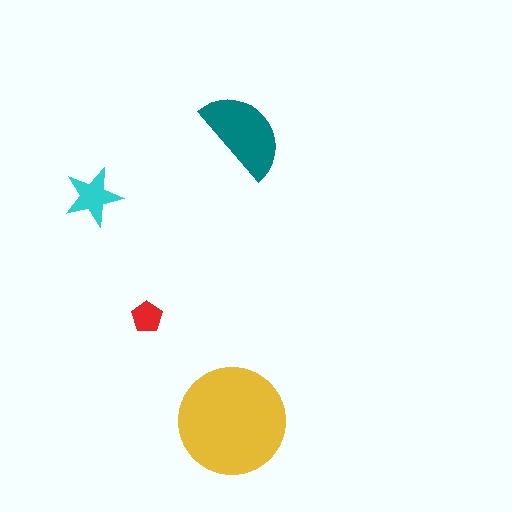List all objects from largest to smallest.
The yellow circle, the teal semicircle, the cyan star, the red pentagon.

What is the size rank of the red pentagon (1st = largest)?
4th.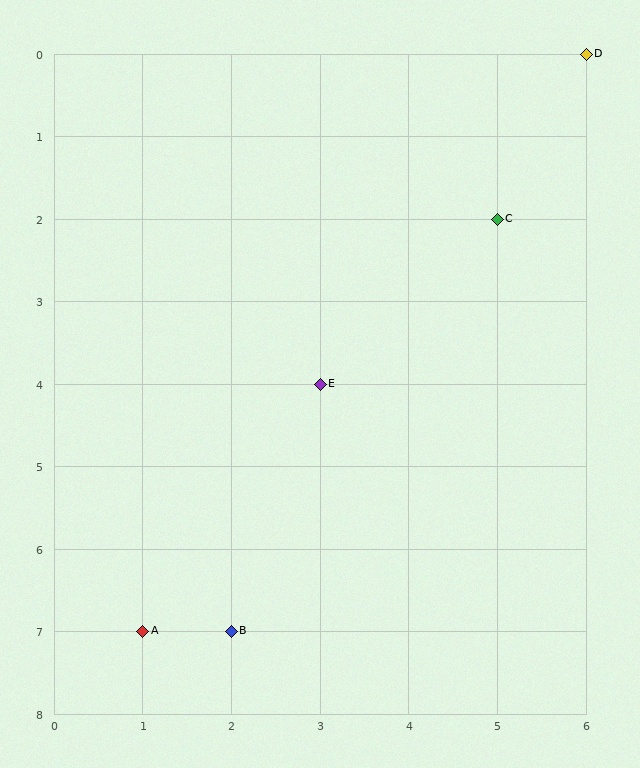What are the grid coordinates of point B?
Point B is at grid coordinates (2, 7).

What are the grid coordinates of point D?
Point D is at grid coordinates (6, 0).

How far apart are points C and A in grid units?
Points C and A are 4 columns and 5 rows apart (about 6.4 grid units diagonally).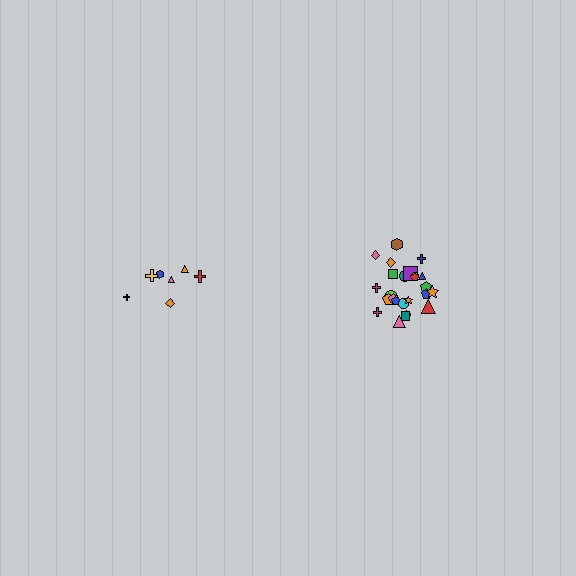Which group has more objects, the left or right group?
The right group.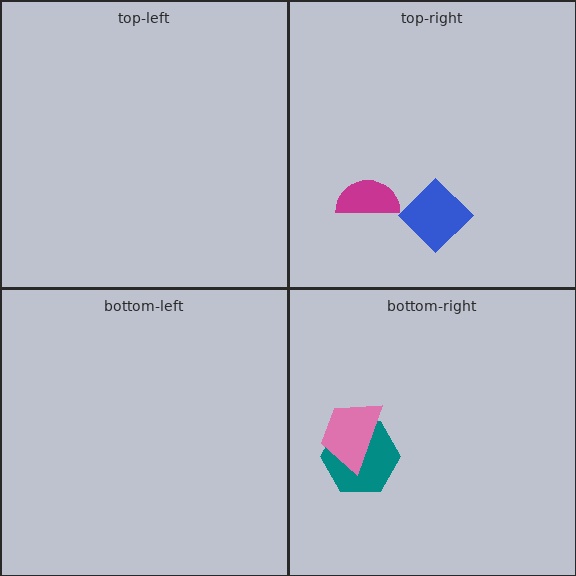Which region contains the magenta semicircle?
The top-right region.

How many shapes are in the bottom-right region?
2.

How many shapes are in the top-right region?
2.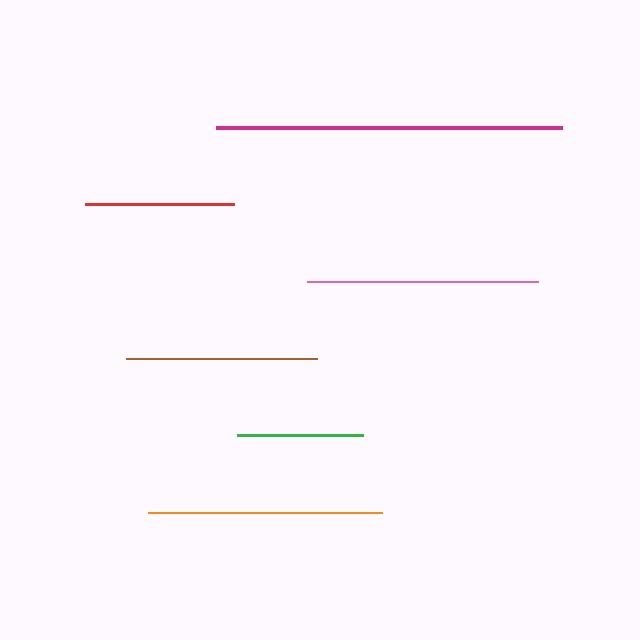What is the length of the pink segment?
The pink segment is approximately 231 pixels long.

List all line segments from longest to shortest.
From longest to shortest: magenta, orange, pink, brown, red, green.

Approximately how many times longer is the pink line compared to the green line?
The pink line is approximately 1.8 times the length of the green line.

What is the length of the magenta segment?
The magenta segment is approximately 346 pixels long.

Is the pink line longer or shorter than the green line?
The pink line is longer than the green line.